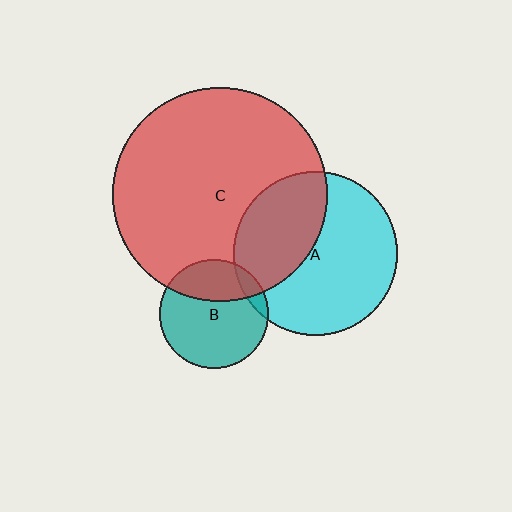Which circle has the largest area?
Circle C (red).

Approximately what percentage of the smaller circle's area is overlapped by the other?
Approximately 40%.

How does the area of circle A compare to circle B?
Approximately 2.2 times.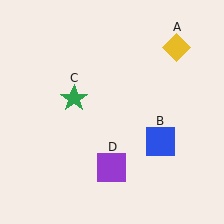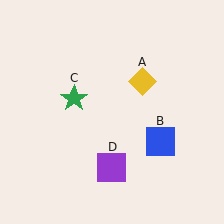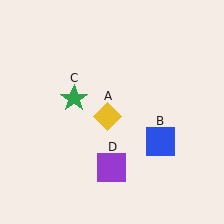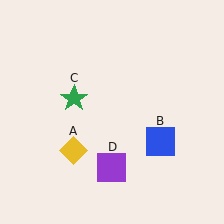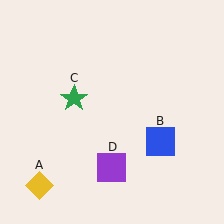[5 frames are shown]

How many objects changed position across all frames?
1 object changed position: yellow diamond (object A).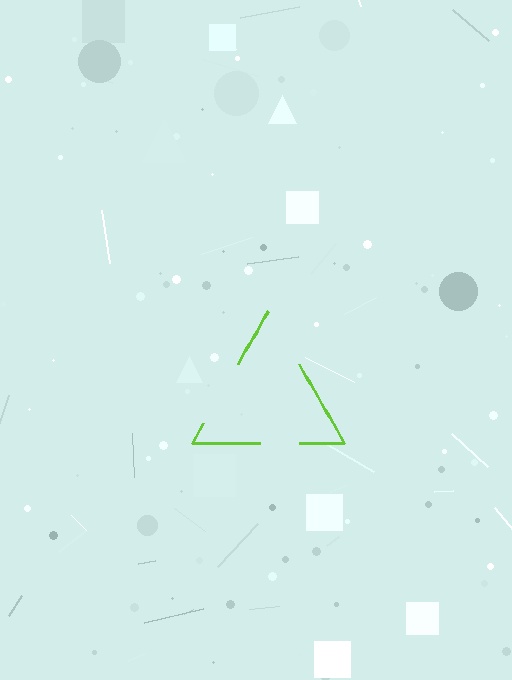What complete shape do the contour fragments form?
The contour fragments form a triangle.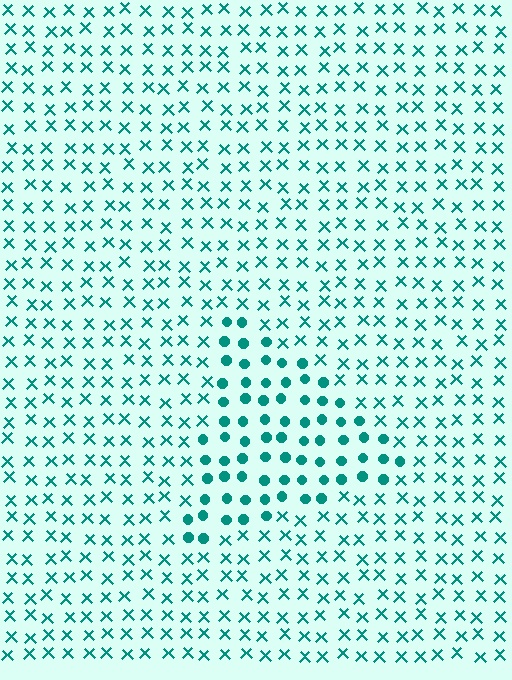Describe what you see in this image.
The image is filled with small teal elements arranged in a uniform grid. A triangle-shaped region contains circles, while the surrounding area contains X marks. The boundary is defined purely by the change in element shape.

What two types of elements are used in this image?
The image uses circles inside the triangle region and X marks outside it.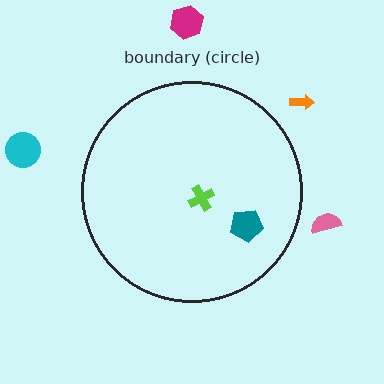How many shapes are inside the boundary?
2 inside, 4 outside.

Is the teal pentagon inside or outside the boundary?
Inside.